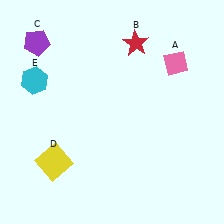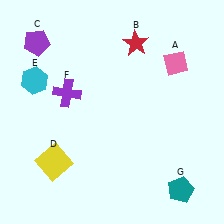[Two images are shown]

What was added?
A purple cross (F), a teal pentagon (G) were added in Image 2.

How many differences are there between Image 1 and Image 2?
There are 2 differences between the two images.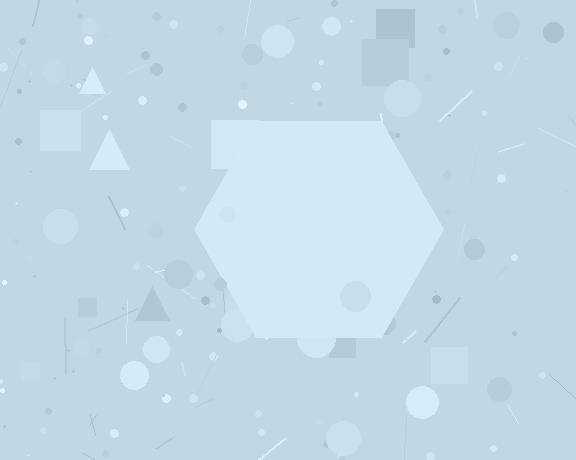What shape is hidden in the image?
A hexagon is hidden in the image.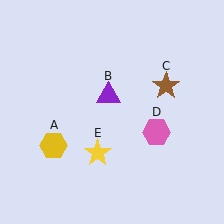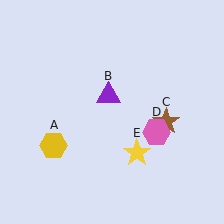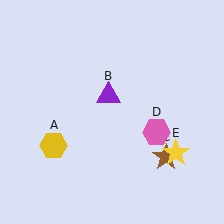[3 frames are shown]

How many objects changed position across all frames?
2 objects changed position: brown star (object C), yellow star (object E).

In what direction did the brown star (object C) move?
The brown star (object C) moved down.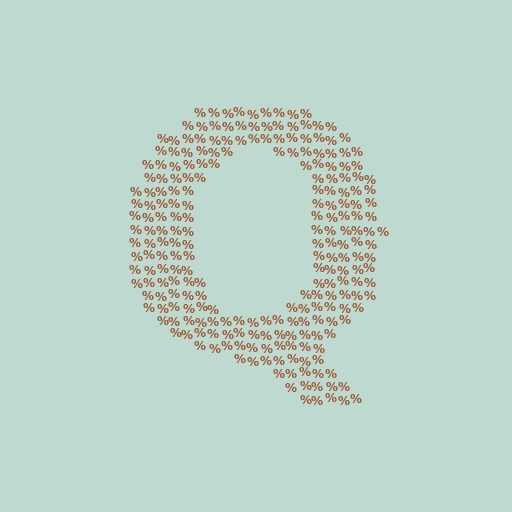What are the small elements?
The small elements are percent signs.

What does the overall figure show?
The overall figure shows the letter Q.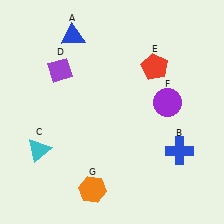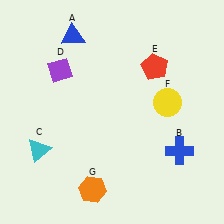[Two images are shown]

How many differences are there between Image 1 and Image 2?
There is 1 difference between the two images.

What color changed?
The circle (F) changed from purple in Image 1 to yellow in Image 2.